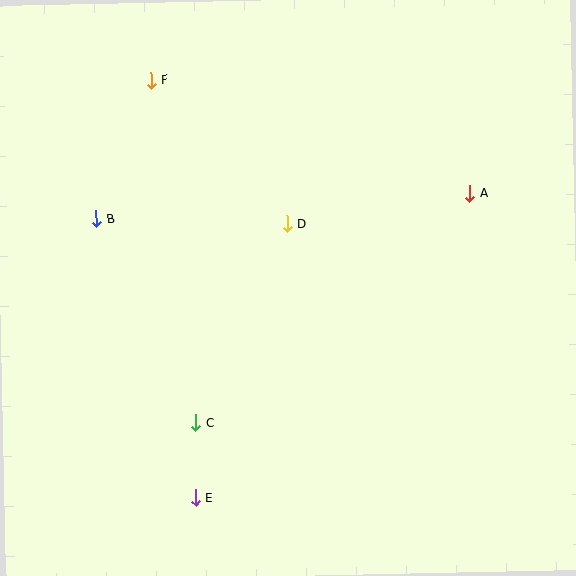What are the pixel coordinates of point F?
Point F is at (151, 80).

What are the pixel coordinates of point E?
Point E is at (196, 498).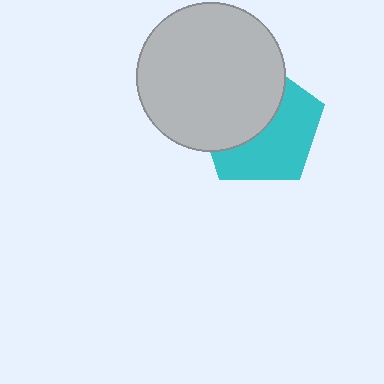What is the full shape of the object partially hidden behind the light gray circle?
The partially hidden object is a cyan pentagon.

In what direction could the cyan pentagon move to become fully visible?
The cyan pentagon could move toward the lower-right. That would shift it out from behind the light gray circle entirely.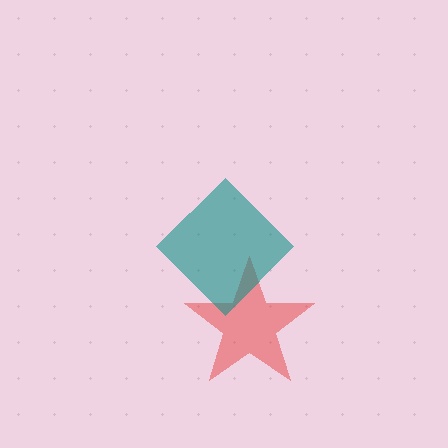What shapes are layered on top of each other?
The layered shapes are: a red star, a teal diamond.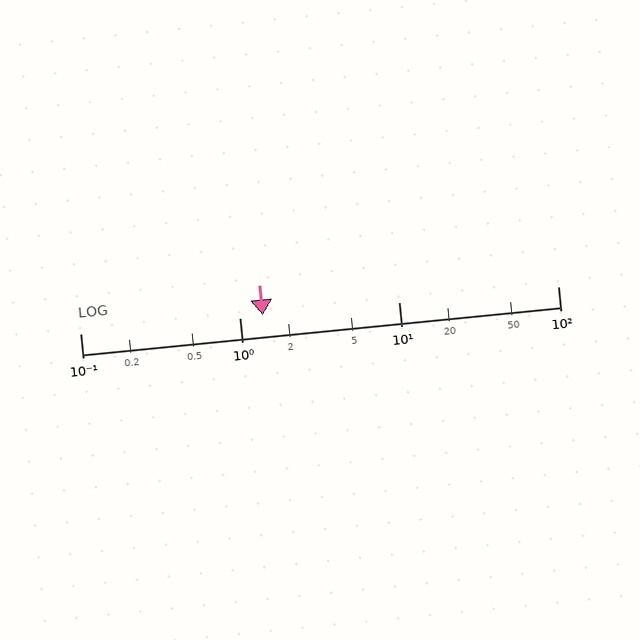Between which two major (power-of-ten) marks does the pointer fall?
The pointer is between 1 and 10.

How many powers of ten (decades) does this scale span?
The scale spans 3 decades, from 0.1 to 100.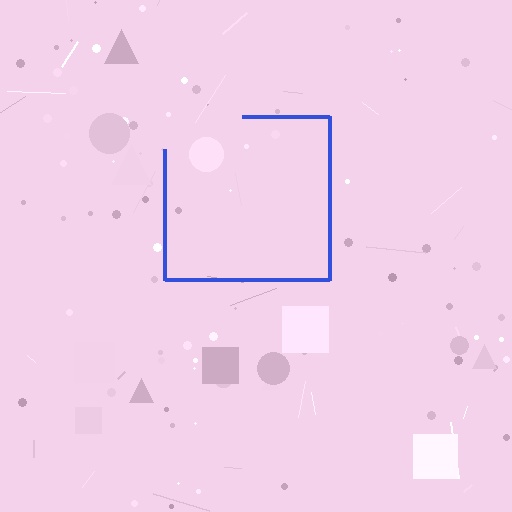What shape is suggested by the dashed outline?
The dashed outline suggests a square.